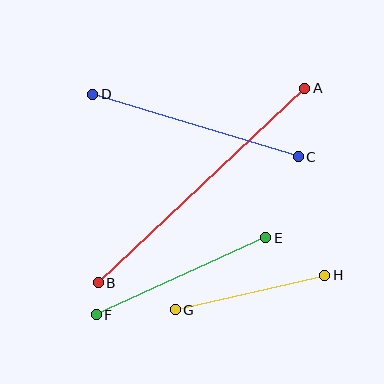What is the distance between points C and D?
The distance is approximately 215 pixels.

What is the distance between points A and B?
The distance is approximately 283 pixels.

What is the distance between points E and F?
The distance is approximately 186 pixels.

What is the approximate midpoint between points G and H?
The midpoint is at approximately (250, 293) pixels.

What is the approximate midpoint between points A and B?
The midpoint is at approximately (201, 186) pixels.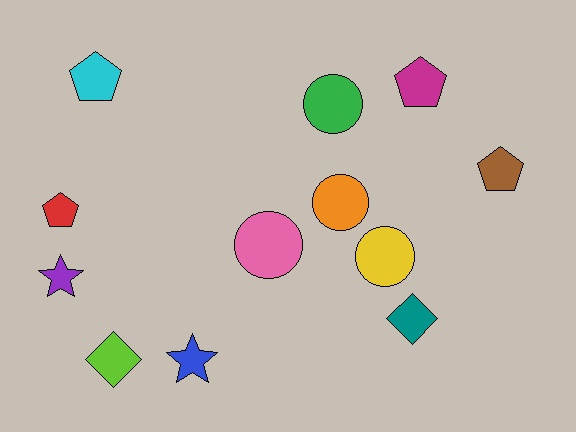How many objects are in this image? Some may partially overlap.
There are 12 objects.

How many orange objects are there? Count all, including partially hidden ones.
There is 1 orange object.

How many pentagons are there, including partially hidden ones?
There are 4 pentagons.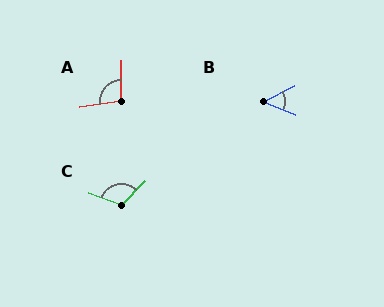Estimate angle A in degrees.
Approximately 98 degrees.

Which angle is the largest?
C, at approximately 115 degrees.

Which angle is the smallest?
B, at approximately 49 degrees.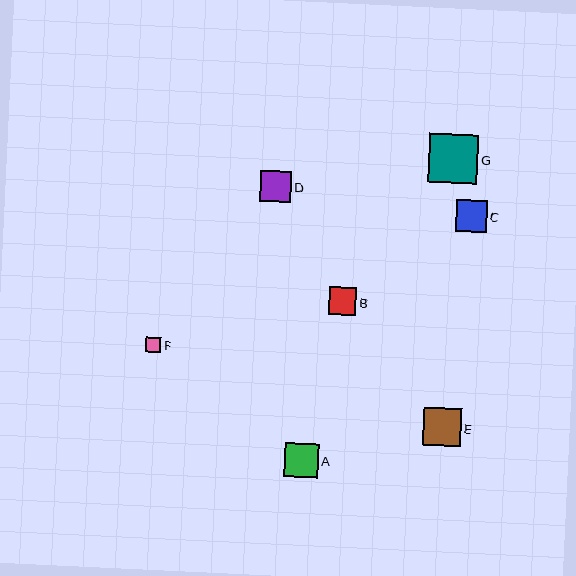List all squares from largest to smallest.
From largest to smallest: G, E, A, C, D, B, F.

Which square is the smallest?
Square F is the smallest with a size of approximately 15 pixels.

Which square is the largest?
Square G is the largest with a size of approximately 50 pixels.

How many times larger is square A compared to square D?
Square A is approximately 1.1 times the size of square D.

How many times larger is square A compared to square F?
Square A is approximately 2.2 times the size of square F.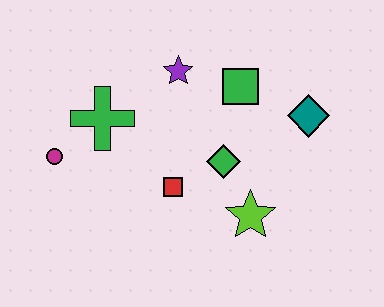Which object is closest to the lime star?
The green diamond is closest to the lime star.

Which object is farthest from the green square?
The magenta circle is farthest from the green square.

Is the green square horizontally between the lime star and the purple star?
Yes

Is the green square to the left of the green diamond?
No